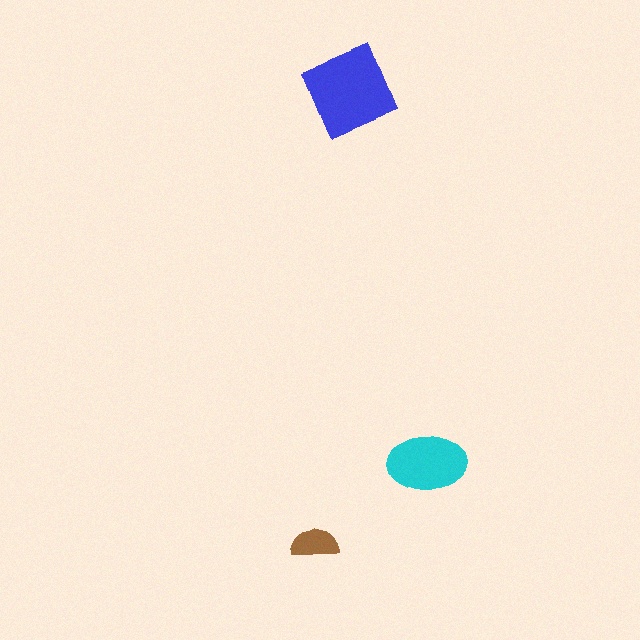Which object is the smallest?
The brown semicircle.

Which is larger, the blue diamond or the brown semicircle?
The blue diamond.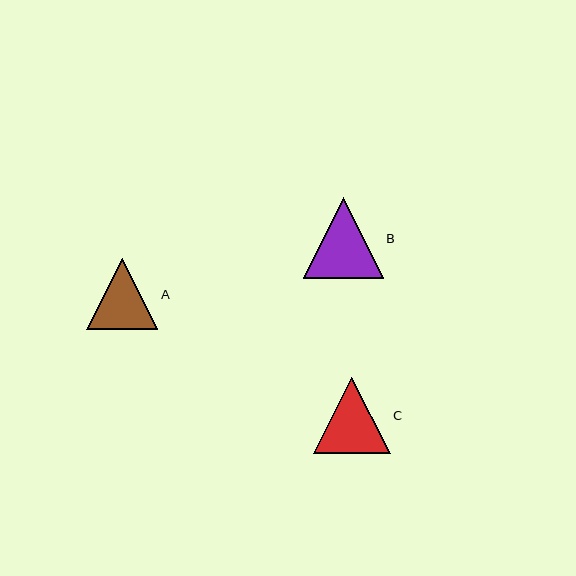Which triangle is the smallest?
Triangle A is the smallest with a size of approximately 71 pixels.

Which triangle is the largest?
Triangle B is the largest with a size of approximately 80 pixels.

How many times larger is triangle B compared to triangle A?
Triangle B is approximately 1.1 times the size of triangle A.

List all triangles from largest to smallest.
From largest to smallest: B, C, A.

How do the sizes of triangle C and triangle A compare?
Triangle C and triangle A are approximately the same size.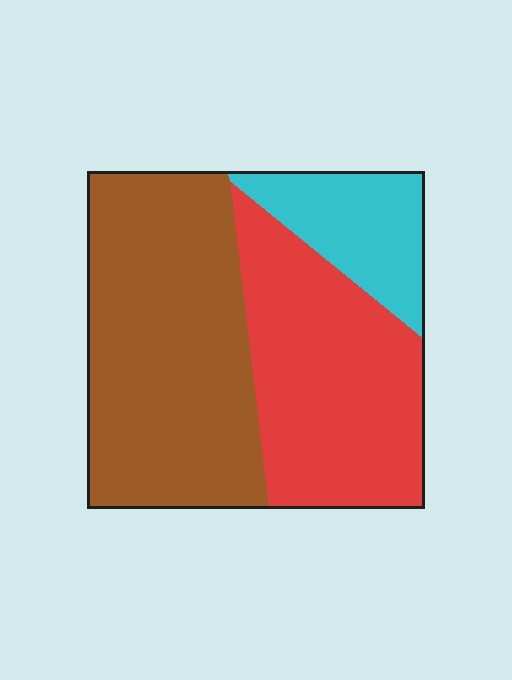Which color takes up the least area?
Cyan, at roughly 15%.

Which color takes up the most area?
Brown, at roughly 50%.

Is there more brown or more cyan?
Brown.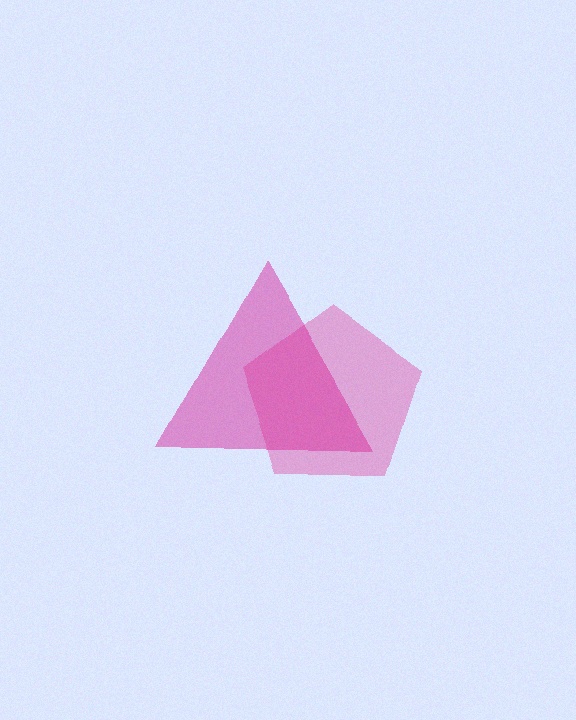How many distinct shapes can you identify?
There are 2 distinct shapes: a pink pentagon, a magenta triangle.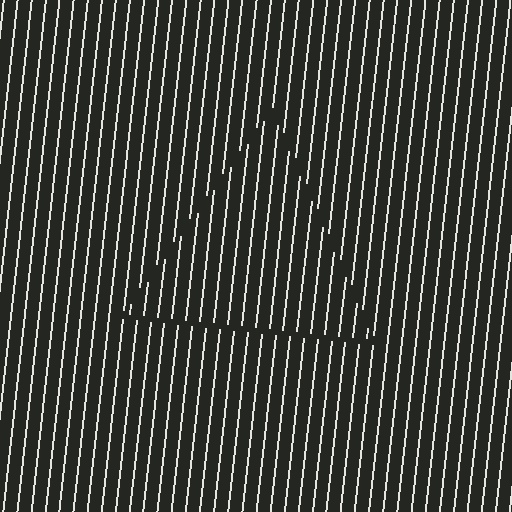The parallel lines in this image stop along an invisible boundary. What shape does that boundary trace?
An illusory triangle. The interior of the shape contains the same grating, shifted by half a period — the contour is defined by the phase discontinuity where line-ends from the inner and outer gratings abut.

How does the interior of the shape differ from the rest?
The interior of the shape contains the same grating, shifted by half a period — the contour is defined by the phase discontinuity where line-ends from the inner and outer gratings abut.